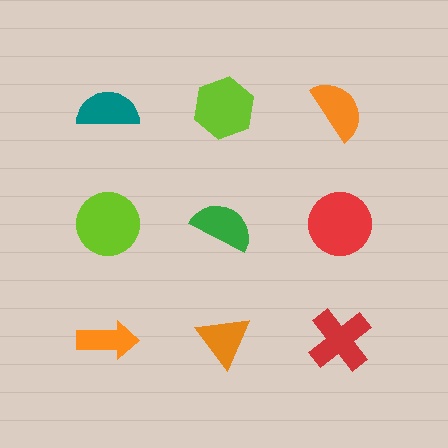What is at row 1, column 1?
A teal semicircle.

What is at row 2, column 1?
A lime circle.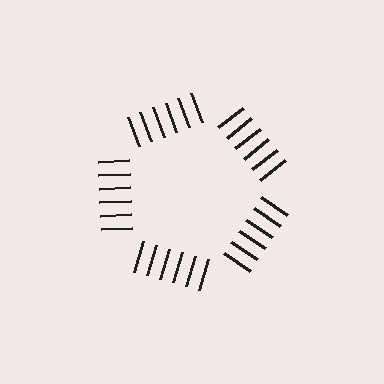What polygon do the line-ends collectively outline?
An illusory pentagon — the line segments terminate on its edges but no continuous stroke is drawn.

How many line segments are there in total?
30 — 6 along each of the 5 edges.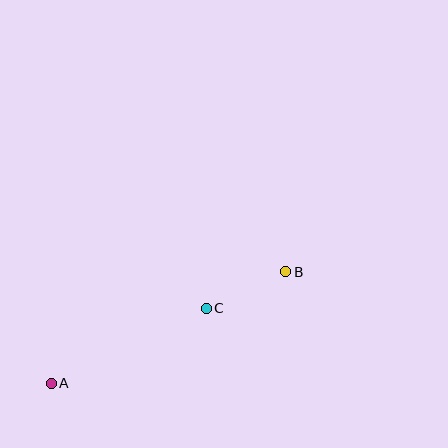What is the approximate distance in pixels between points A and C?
The distance between A and C is approximately 172 pixels.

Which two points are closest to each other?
Points B and C are closest to each other.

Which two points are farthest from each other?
Points A and B are farthest from each other.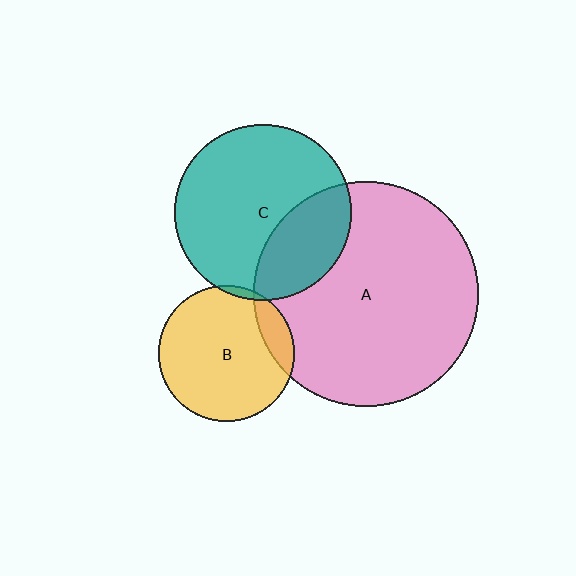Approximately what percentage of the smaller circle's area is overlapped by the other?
Approximately 15%.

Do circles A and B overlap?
Yes.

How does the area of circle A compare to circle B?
Approximately 2.7 times.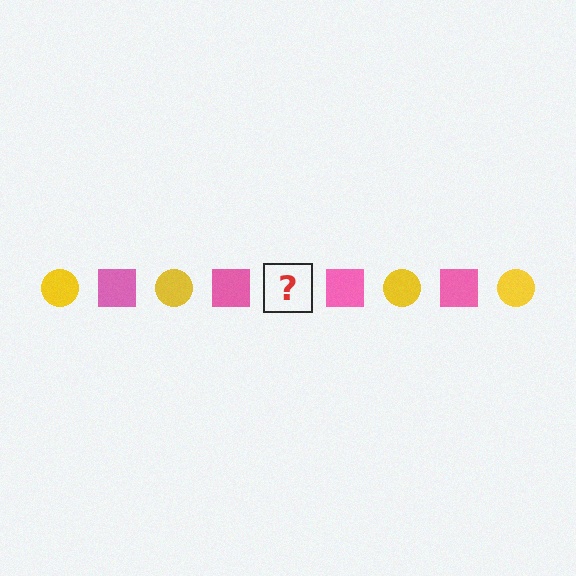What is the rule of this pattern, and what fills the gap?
The rule is that the pattern alternates between yellow circle and pink square. The gap should be filled with a yellow circle.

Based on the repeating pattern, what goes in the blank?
The blank should be a yellow circle.